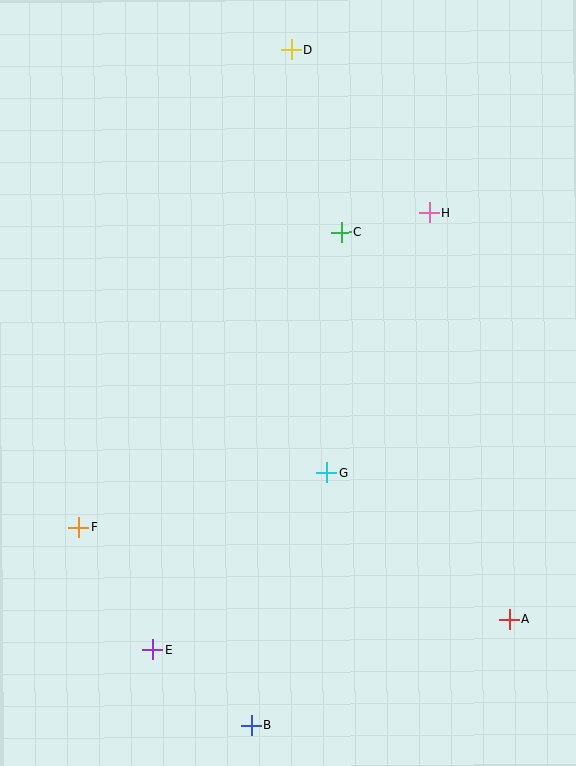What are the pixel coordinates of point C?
Point C is at (341, 233).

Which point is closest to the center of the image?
Point G at (327, 473) is closest to the center.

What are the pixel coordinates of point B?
Point B is at (251, 726).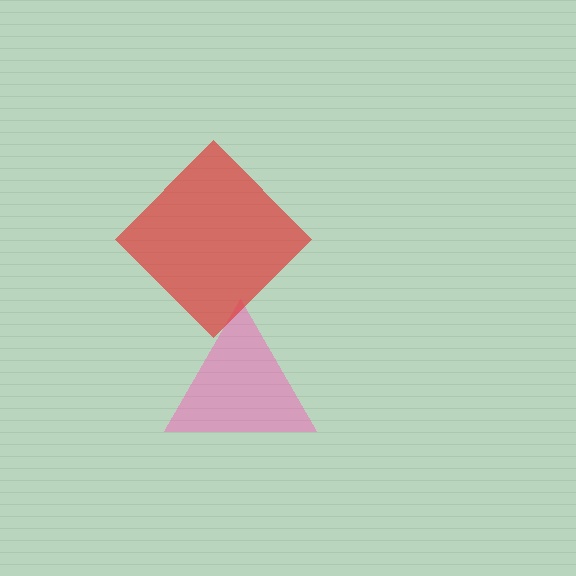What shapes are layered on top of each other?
The layered shapes are: a pink triangle, a red diamond.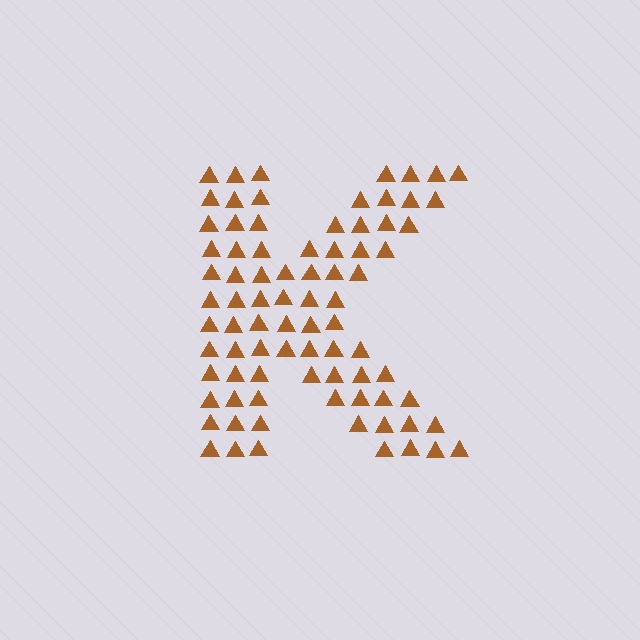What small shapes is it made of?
It is made of small triangles.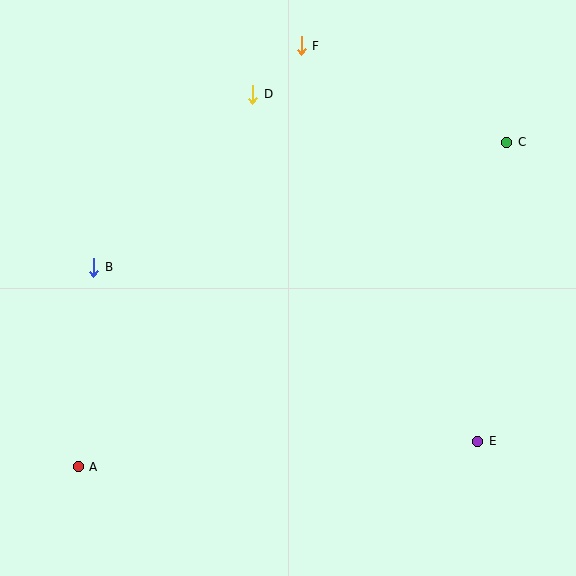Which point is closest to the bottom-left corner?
Point A is closest to the bottom-left corner.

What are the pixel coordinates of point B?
Point B is at (94, 267).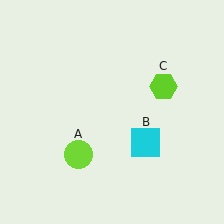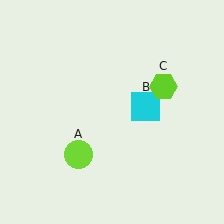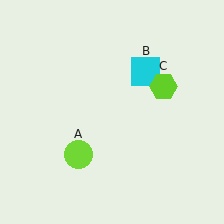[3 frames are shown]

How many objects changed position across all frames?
1 object changed position: cyan square (object B).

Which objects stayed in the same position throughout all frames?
Lime circle (object A) and lime hexagon (object C) remained stationary.